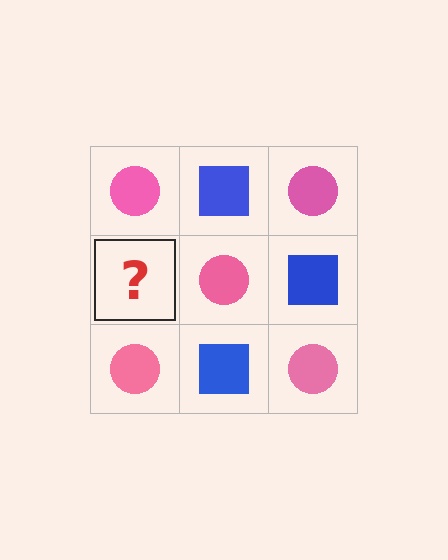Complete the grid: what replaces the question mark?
The question mark should be replaced with a blue square.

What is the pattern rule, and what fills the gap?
The rule is that it alternates pink circle and blue square in a checkerboard pattern. The gap should be filled with a blue square.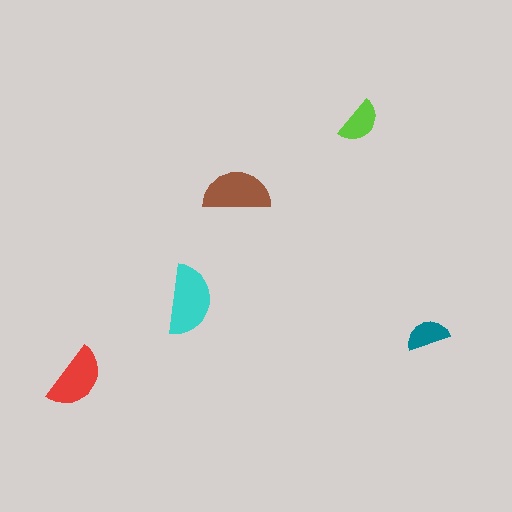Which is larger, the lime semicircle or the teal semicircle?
The lime one.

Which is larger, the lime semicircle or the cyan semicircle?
The cyan one.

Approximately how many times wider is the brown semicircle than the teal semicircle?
About 1.5 times wider.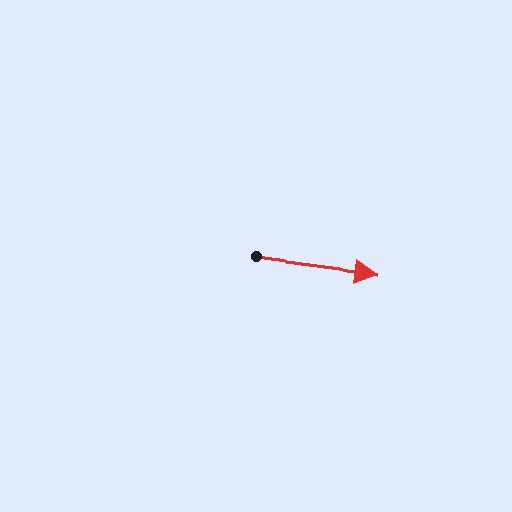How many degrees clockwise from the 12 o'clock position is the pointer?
Approximately 98 degrees.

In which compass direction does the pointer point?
East.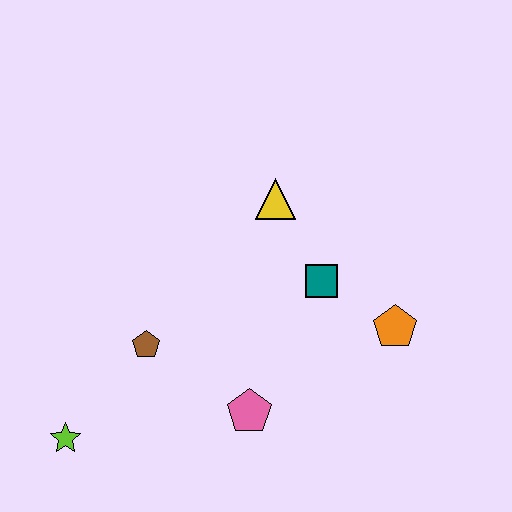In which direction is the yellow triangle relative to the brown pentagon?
The yellow triangle is above the brown pentagon.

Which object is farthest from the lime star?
The orange pentagon is farthest from the lime star.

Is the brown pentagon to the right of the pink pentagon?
No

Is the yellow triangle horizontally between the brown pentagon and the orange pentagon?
Yes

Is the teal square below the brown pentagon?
No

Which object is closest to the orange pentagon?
The teal square is closest to the orange pentagon.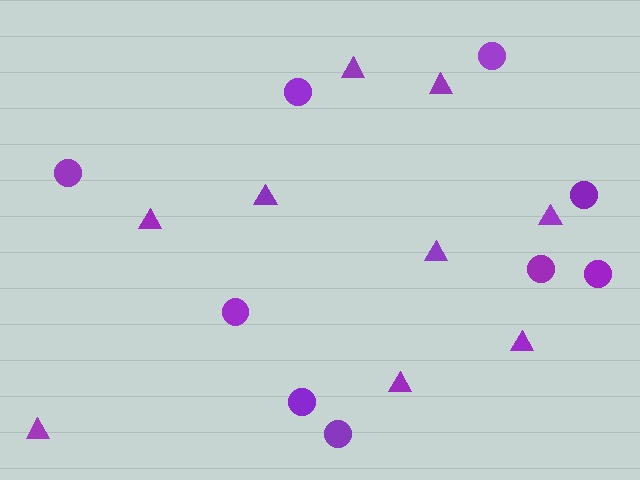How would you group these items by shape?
There are 2 groups: one group of circles (9) and one group of triangles (9).